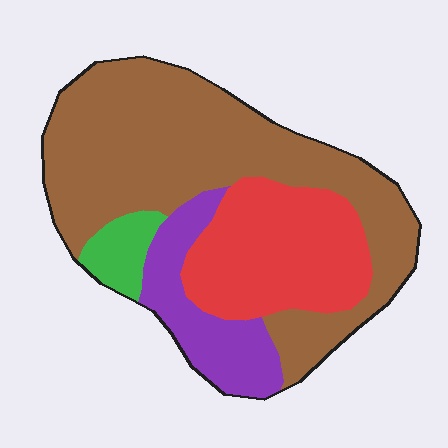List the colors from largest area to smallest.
From largest to smallest: brown, red, purple, green.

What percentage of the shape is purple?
Purple takes up less than a quarter of the shape.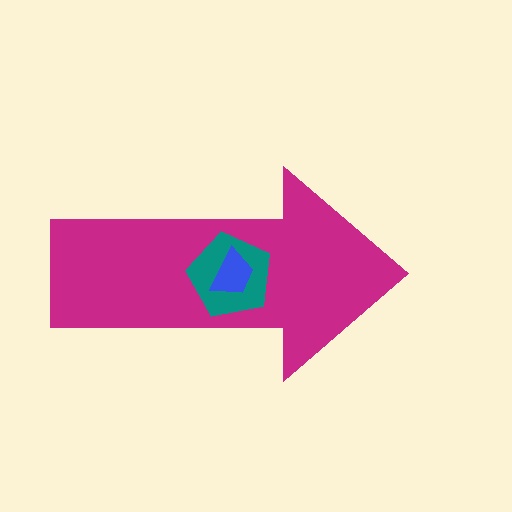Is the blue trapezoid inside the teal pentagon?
Yes.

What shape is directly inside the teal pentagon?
The blue trapezoid.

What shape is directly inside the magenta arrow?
The teal pentagon.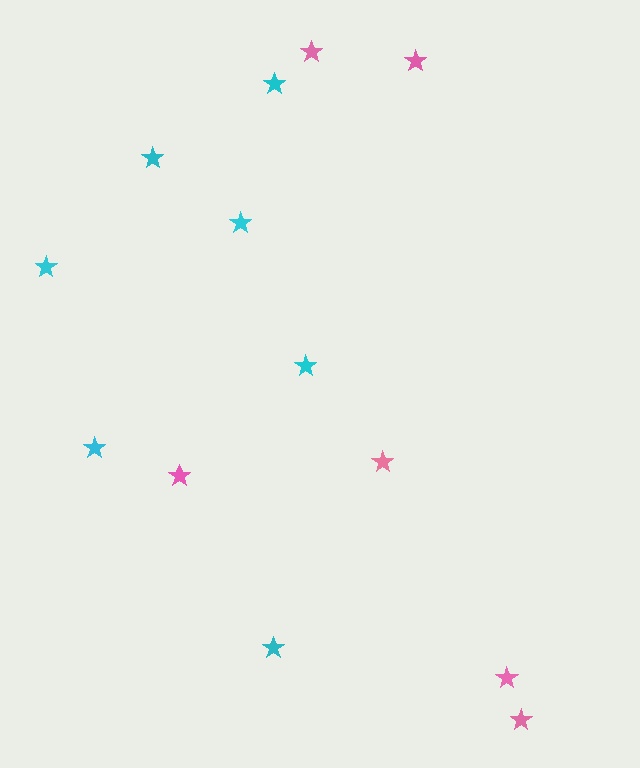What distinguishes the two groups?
There are 2 groups: one group of cyan stars (7) and one group of pink stars (6).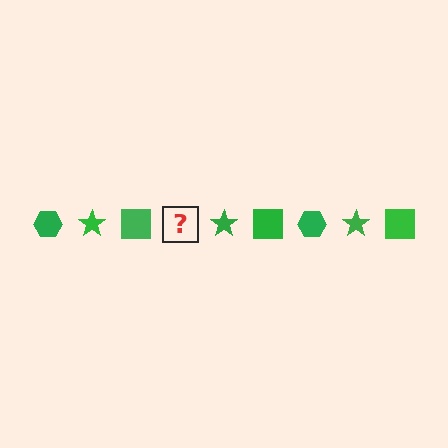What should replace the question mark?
The question mark should be replaced with a green hexagon.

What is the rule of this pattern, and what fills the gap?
The rule is that the pattern cycles through hexagon, star, square shapes in green. The gap should be filled with a green hexagon.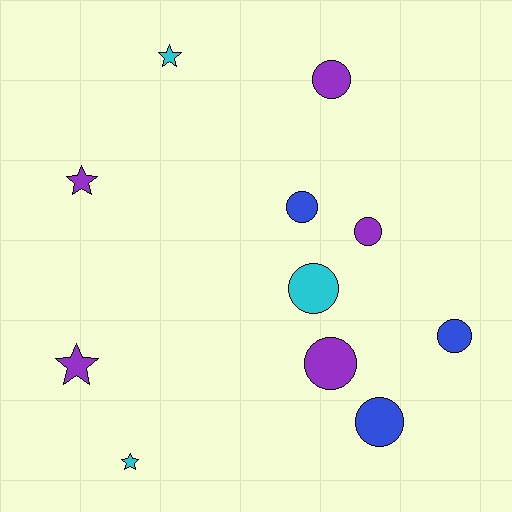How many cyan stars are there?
There are 2 cyan stars.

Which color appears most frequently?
Purple, with 5 objects.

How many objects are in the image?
There are 11 objects.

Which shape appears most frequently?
Circle, with 7 objects.